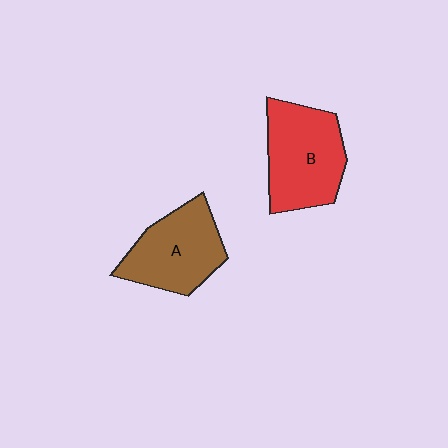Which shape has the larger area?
Shape B (red).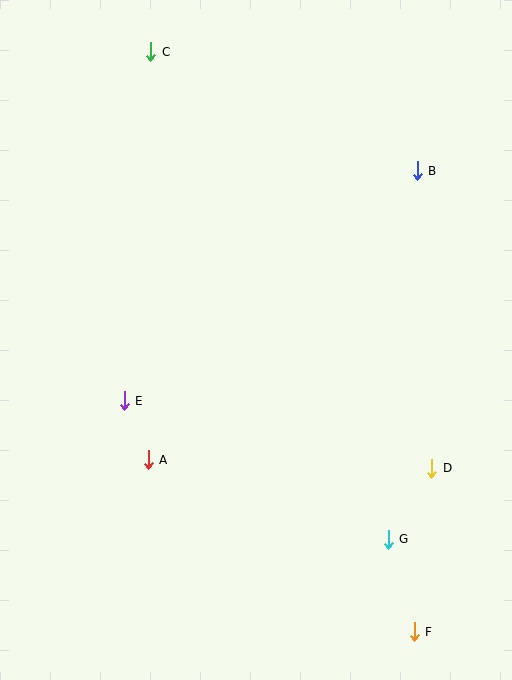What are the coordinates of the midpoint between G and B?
The midpoint between G and B is at (403, 355).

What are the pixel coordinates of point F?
Point F is at (414, 632).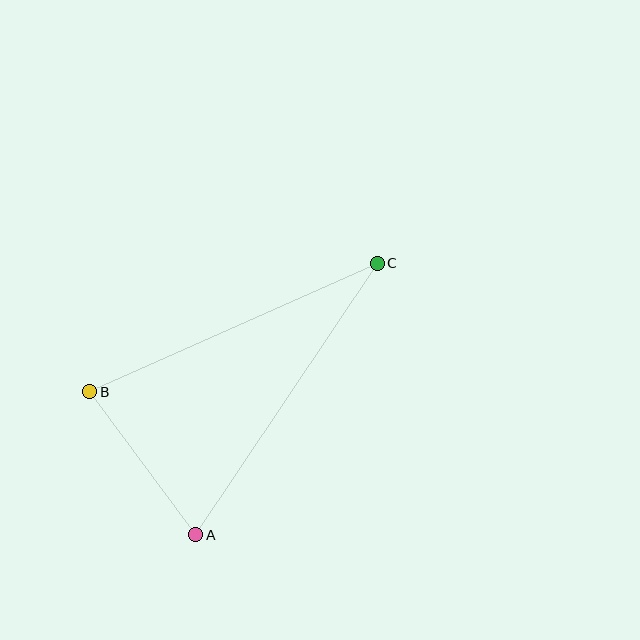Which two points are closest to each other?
Points A and B are closest to each other.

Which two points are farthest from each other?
Points A and C are farthest from each other.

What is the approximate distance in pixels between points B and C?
The distance between B and C is approximately 315 pixels.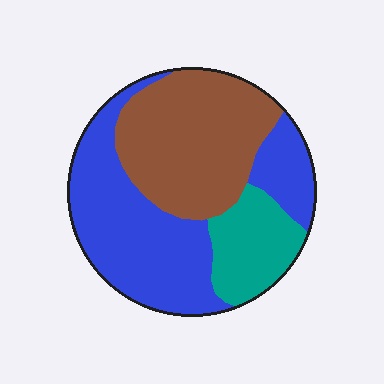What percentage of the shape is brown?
Brown covers about 35% of the shape.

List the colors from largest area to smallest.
From largest to smallest: blue, brown, teal.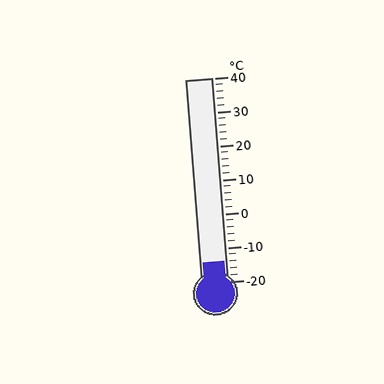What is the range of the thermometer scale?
The thermometer scale ranges from -20°C to 40°C.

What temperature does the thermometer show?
The thermometer shows approximately -14°C.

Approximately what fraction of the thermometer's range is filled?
The thermometer is filled to approximately 10% of its range.